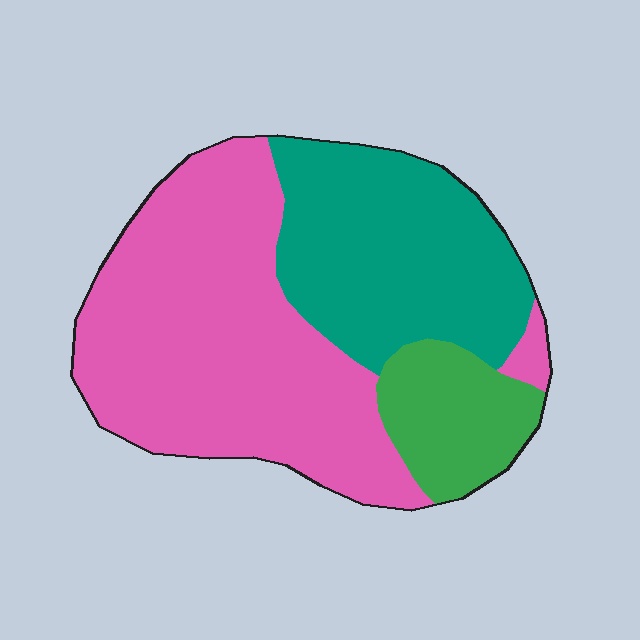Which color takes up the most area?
Pink, at roughly 55%.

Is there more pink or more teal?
Pink.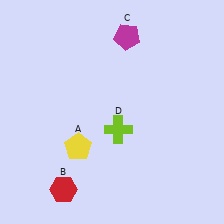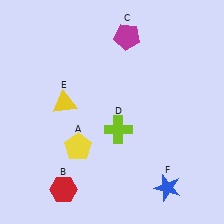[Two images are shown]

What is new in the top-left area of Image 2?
A yellow triangle (E) was added in the top-left area of Image 2.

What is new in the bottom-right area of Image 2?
A blue star (F) was added in the bottom-right area of Image 2.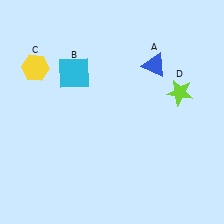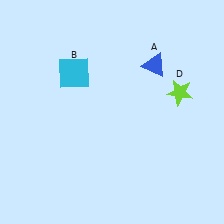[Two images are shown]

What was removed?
The yellow hexagon (C) was removed in Image 2.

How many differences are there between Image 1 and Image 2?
There is 1 difference between the two images.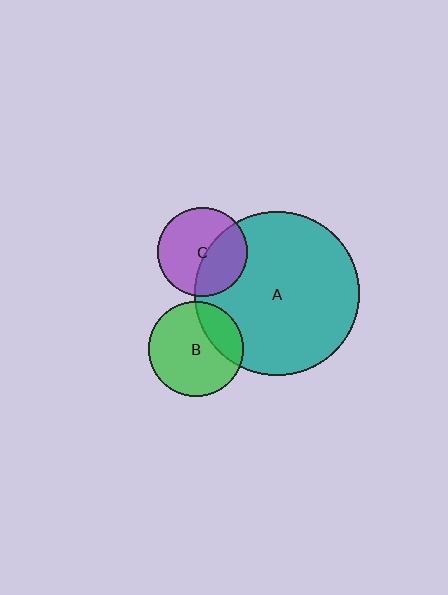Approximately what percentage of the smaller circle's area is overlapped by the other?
Approximately 40%.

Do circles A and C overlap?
Yes.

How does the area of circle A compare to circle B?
Approximately 3.0 times.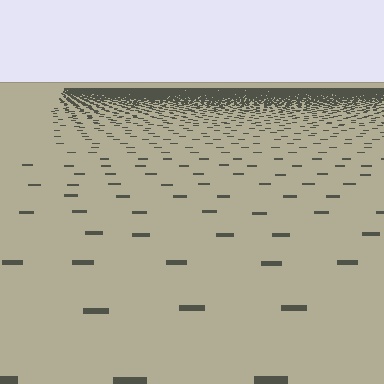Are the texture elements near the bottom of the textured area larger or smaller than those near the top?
Larger. Near the bottom, elements are closer to the viewer and appear at a bigger on-screen size.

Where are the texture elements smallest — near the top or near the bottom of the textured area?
Near the top.